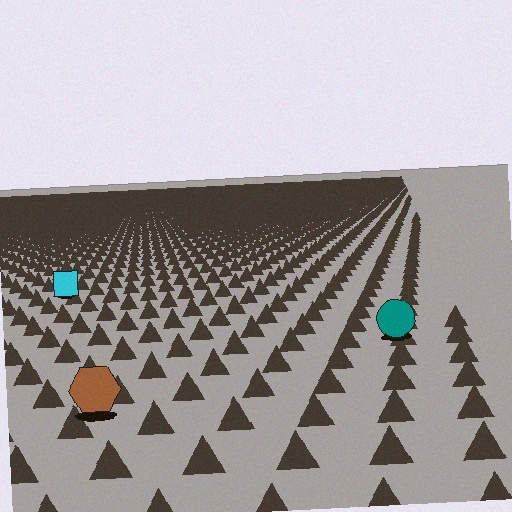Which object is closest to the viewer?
The brown hexagon is closest. The texture marks near it are larger and more spread out.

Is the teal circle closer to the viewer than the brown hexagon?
No. The brown hexagon is closer — you can tell from the texture gradient: the ground texture is coarser near it.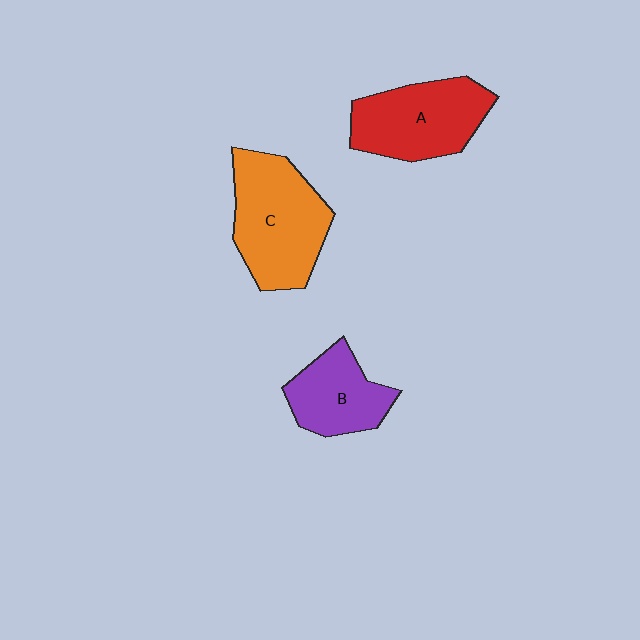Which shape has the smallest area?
Shape B (purple).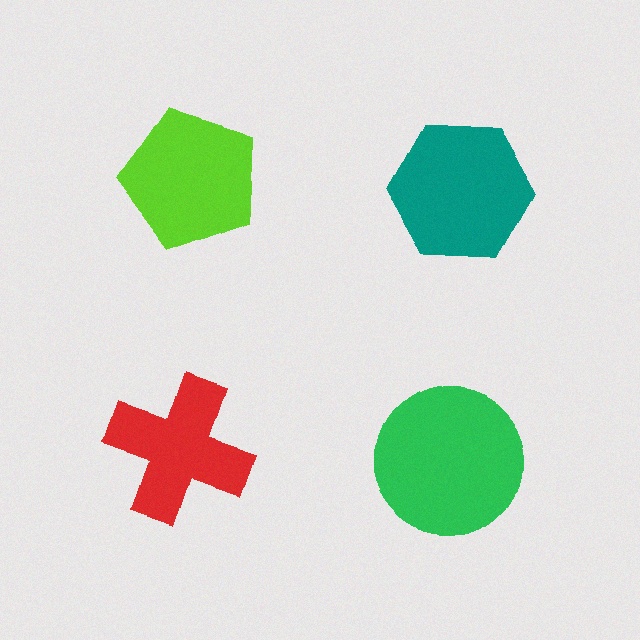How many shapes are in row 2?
2 shapes.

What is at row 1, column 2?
A teal hexagon.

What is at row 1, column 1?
A lime pentagon.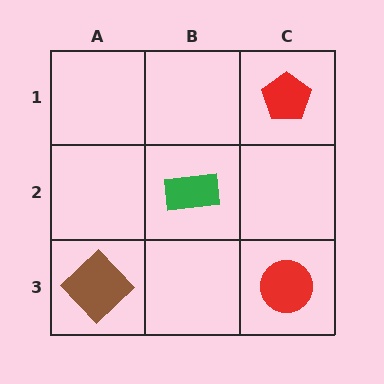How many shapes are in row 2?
1 shape.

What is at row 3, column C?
A red circle.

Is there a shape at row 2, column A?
No, that cell is empty.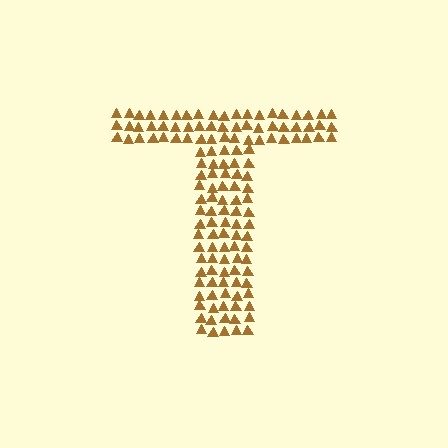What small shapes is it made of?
It is made of small triangles.